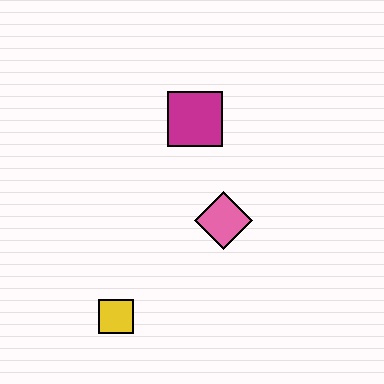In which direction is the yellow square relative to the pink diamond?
The yellow square is to the left of the pink diamond.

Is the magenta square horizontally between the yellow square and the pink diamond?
Yes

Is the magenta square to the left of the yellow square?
No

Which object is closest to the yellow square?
The pink diamond is closest to the yellow square.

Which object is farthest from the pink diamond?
The yellow square is farthest from the pink diamond.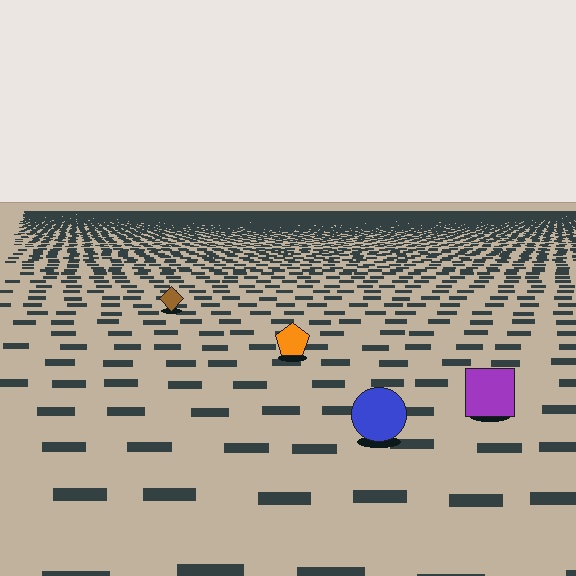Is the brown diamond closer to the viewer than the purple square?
No. The purple square is closer — you can tell from the texture gradient: the ground texture is coarser near it.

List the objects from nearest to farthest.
From nearest to farthest: the blue circle, the purple square, the orange pentagon, the brown diamond.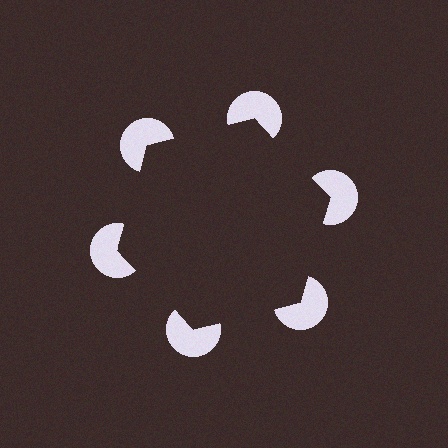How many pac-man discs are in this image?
There are 6 — one at each vertex of the illusory hexagon.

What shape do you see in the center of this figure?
An illusory hexagon — its edges are inferred from the aligned wedge cuts in the pac-man discs, not physically drawn.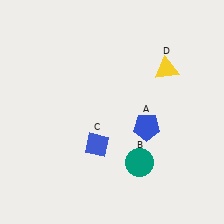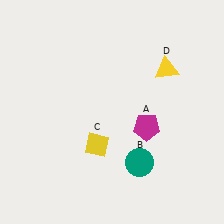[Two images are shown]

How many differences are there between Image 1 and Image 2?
There are 2 differences between the two images.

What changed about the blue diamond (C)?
In Image 1, C is blue. In Image 2, it changed to yellow.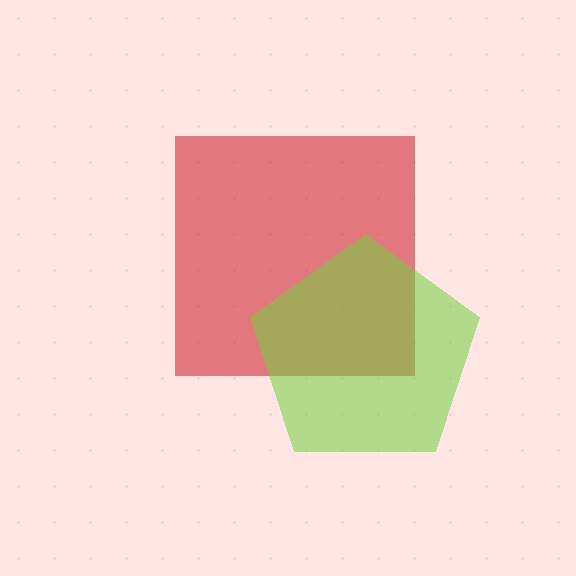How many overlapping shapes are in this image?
There are 2 overlapping shapes in the image.